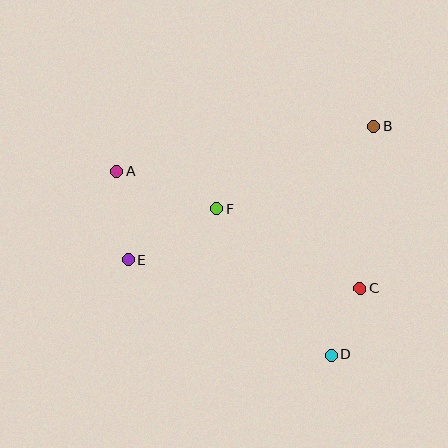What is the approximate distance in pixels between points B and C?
The distance between B and C is approximately 162 pixels.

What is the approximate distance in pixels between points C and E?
The distance between C and E is approximately 234 pixels.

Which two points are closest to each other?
Points C and D are closest to each other.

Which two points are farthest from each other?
Points A and D are farthest from each other.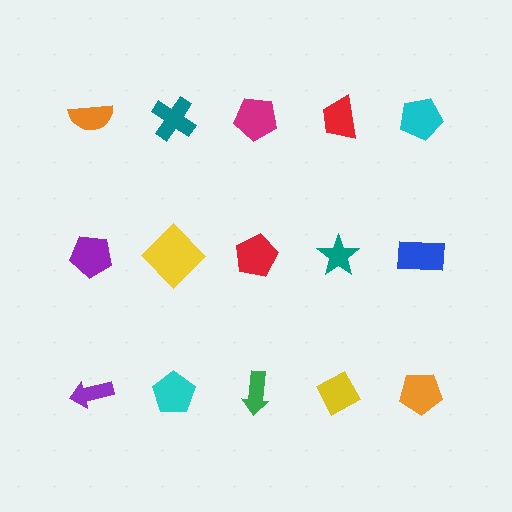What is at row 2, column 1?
A purple pentagon.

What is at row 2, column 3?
A red pentagon.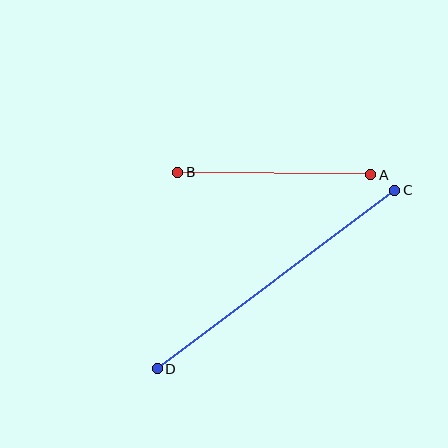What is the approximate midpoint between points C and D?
The midpoint is at approximately (276, 279) pixels.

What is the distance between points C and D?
The distance is approximately 297 pixels.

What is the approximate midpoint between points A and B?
The midpoint is at approximately (274, 174) pixels.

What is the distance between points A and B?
The distance is approximately 193 pixels.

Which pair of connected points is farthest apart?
Points C and D are farthest apart.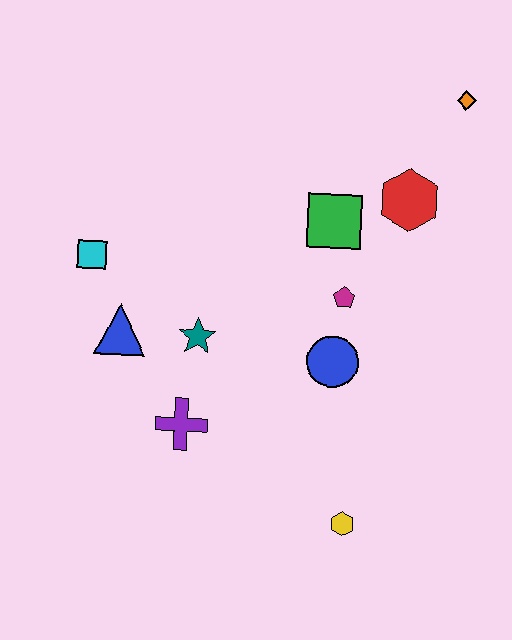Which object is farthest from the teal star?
The orange diamond is farthest from the teal star.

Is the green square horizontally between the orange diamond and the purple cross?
Yes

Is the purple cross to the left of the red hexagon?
Yes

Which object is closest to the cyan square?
The blue triangle is closest to the cyan square.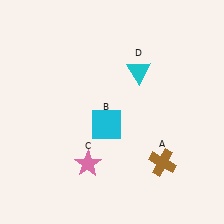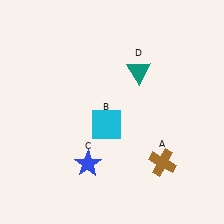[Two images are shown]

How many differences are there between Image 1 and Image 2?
There are 2 differences between the two images.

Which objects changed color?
C changed from pink to blue. D changed from cyan to teal.